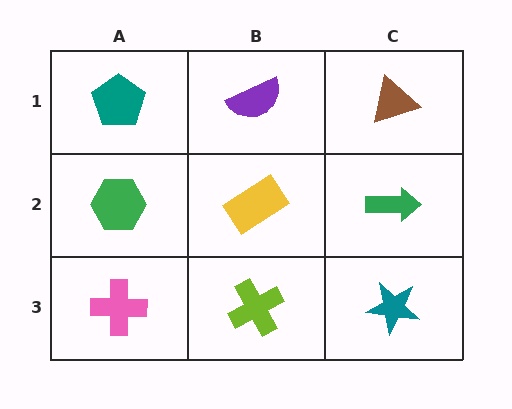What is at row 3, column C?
A teal star.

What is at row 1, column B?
A purple semicircle.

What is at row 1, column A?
A teal pentagon.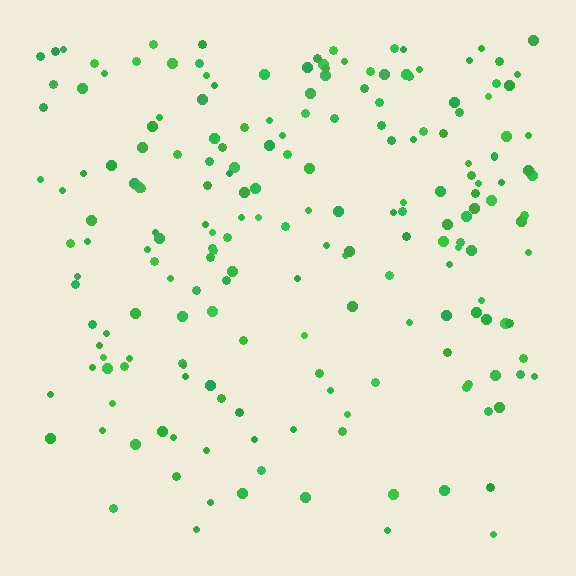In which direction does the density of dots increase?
From bottom to top, with the top side densest.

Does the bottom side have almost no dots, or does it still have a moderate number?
Still a moderate number, just noticeably fewer than the top.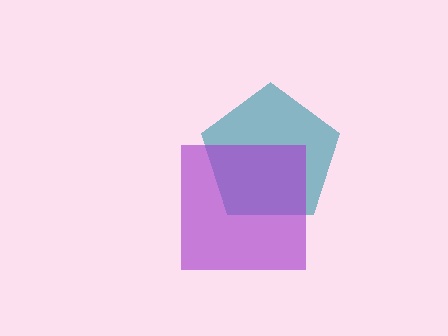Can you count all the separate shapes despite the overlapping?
Yes, there are 2 separate shapes.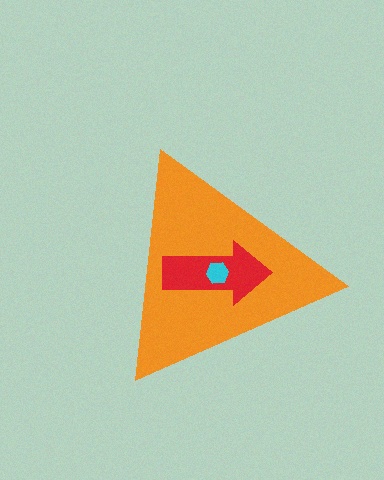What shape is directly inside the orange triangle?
The red arrow.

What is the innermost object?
The cyan hexagon.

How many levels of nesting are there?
3.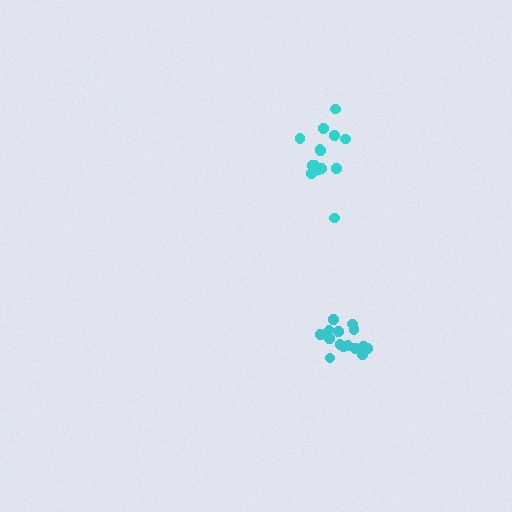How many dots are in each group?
Group 1: 15 dots, Group 2: 14 dots (29 total).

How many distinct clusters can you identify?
There are 2 distinct clusters.